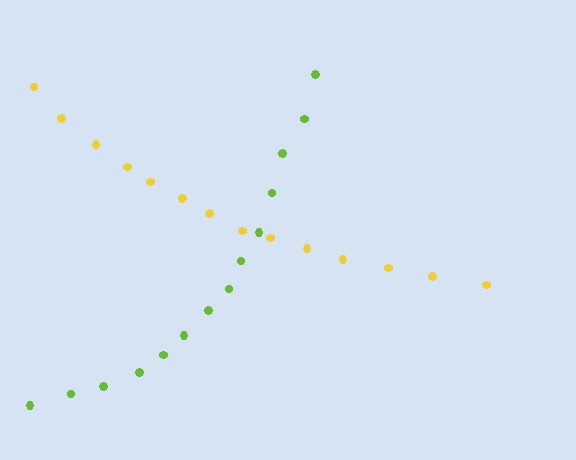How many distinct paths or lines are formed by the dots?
There are 2 distinct paths.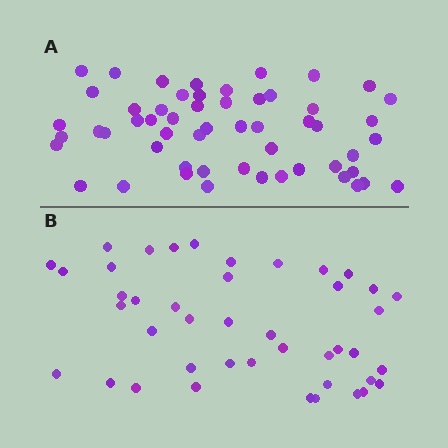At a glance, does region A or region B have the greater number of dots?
Region A (the top region) has more dots.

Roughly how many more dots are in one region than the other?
Region A has roughly 12 or so more dots than region B.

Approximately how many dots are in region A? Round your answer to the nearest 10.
About 60 dots. (The exact count is 55, which rounds to 60.)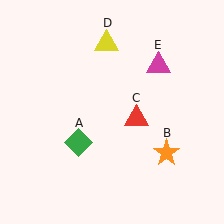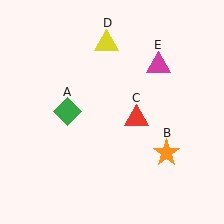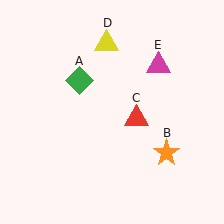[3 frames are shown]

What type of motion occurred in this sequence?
The green diamond (object A) rotated clockwise around the center of the scene.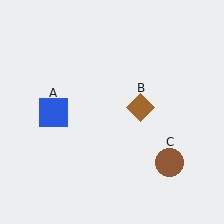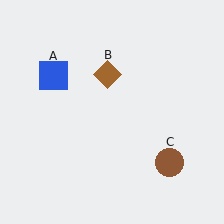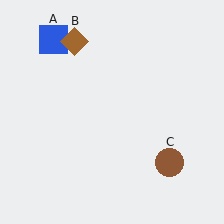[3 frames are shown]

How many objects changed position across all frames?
2 objects changed position: blue square (object A), brown diamond (object B).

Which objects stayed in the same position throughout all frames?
Brown circle (object C) remained stationary.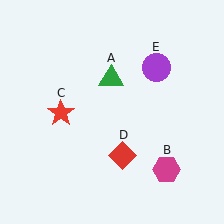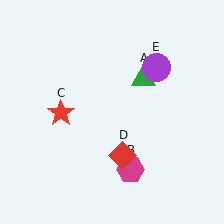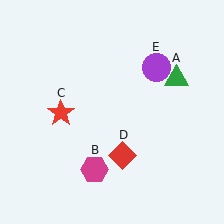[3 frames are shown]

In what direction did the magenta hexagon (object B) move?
The magenta hexagon (object B) moved left.